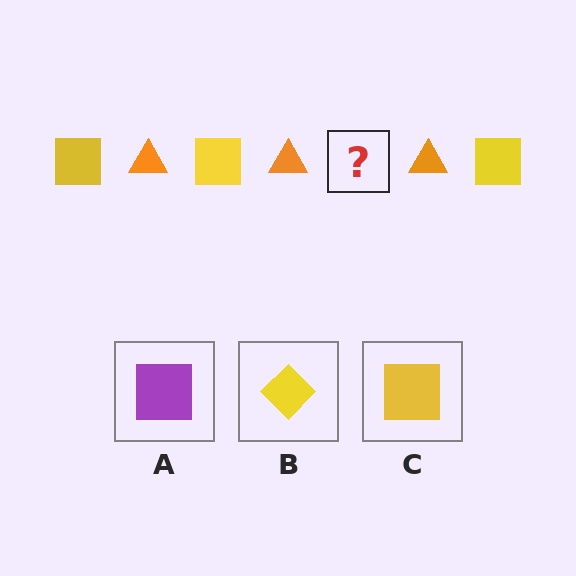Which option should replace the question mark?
Option C.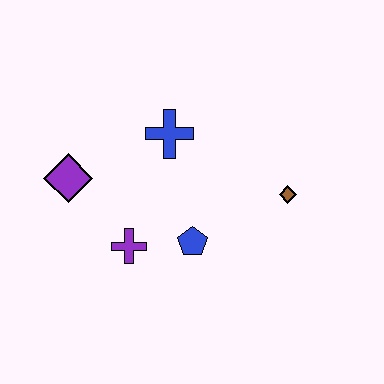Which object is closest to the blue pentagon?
The purple cross is closest to the blue pentagon.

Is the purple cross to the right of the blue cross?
No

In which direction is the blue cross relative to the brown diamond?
The blue cross is to the left of the brown diamond.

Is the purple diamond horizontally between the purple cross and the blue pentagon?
No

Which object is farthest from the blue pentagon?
The purple diamond is farthest from the blue pentagon.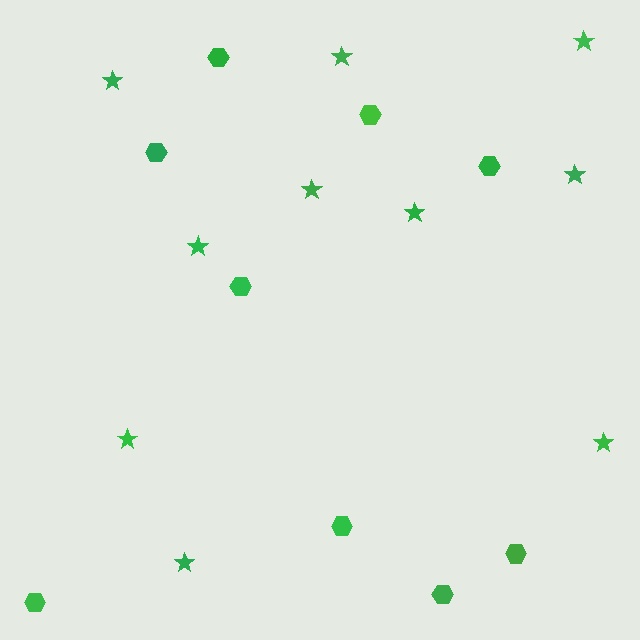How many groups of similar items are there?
There are 2 groups: one group of hexagons (9) and one group of stars (10).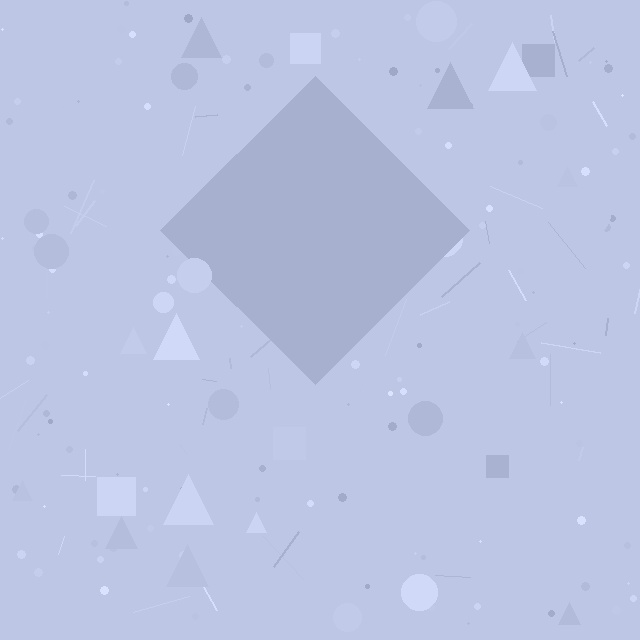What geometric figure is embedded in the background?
A diamond is embedded in the background.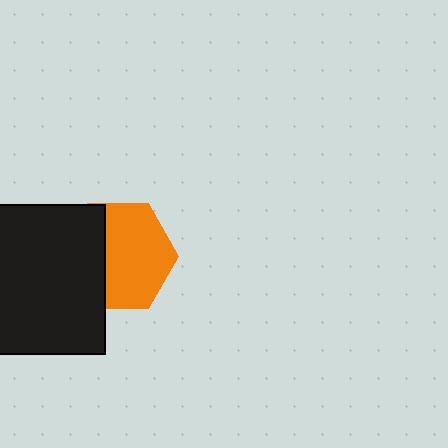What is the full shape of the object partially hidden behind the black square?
The partially hidden object is an orange hexagon.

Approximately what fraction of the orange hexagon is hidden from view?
Roughly 36% of the orange hexagon is hidden behind the black square.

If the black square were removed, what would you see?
You would see the complete orange hexagon.